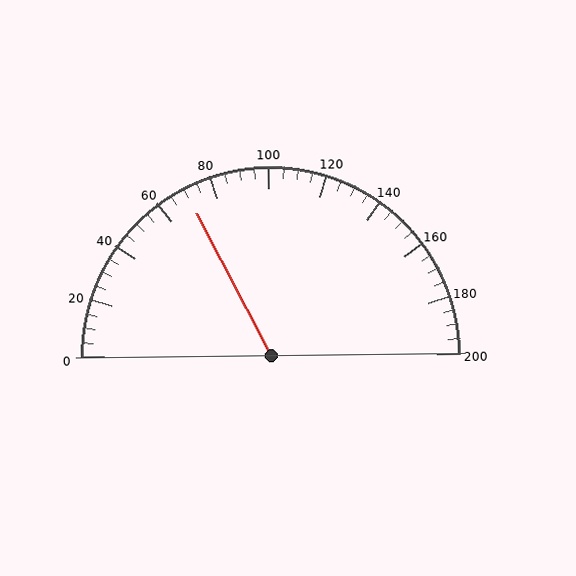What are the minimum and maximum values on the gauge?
The gauge ranges from 0 to 200.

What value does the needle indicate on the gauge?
The needle indicates approximately 70.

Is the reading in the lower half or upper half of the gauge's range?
The reading is in the lower half of the range (0 to 200).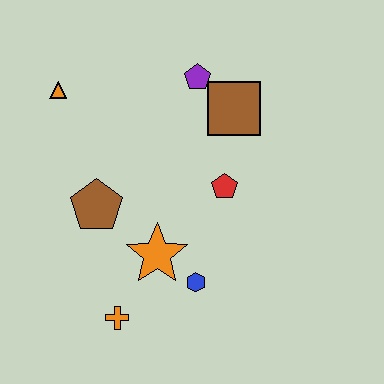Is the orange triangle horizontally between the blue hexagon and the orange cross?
No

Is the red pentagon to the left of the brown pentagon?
No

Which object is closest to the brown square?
The purple pentagon is closest to the brown square.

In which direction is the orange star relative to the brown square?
The orange star is below the brown square.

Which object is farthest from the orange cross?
The purple pentagon is farthest from the orange cross.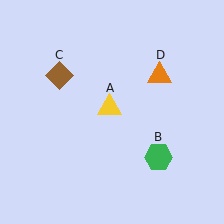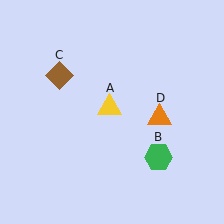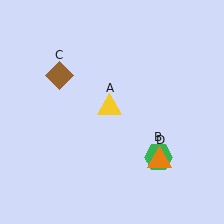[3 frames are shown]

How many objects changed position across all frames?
1 object changed position: orange triangle (object D).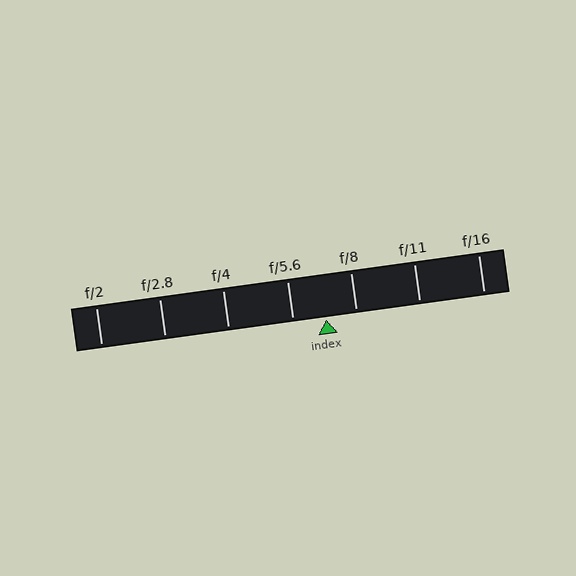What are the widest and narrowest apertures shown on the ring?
The widest aperture shown is f/2 and the narrowest is f/16.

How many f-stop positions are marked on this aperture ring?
There are 7 f-stop positions marked.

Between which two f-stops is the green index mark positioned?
The index mark is between f/5.6 and f/8.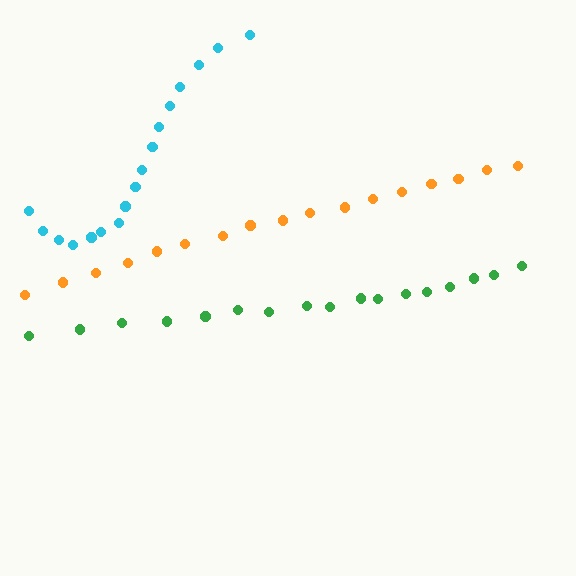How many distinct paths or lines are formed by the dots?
There are 3 distinct paths.